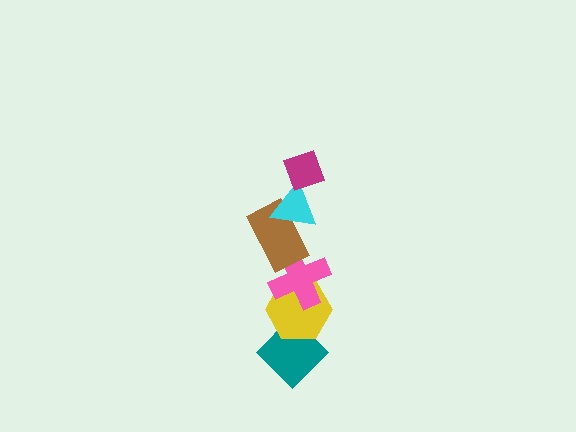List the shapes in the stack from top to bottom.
From top to bottom: the magenta diamond, the cyan triangle, the brown rectangle, the pink cross, the yellow hexagon, the teal diamond.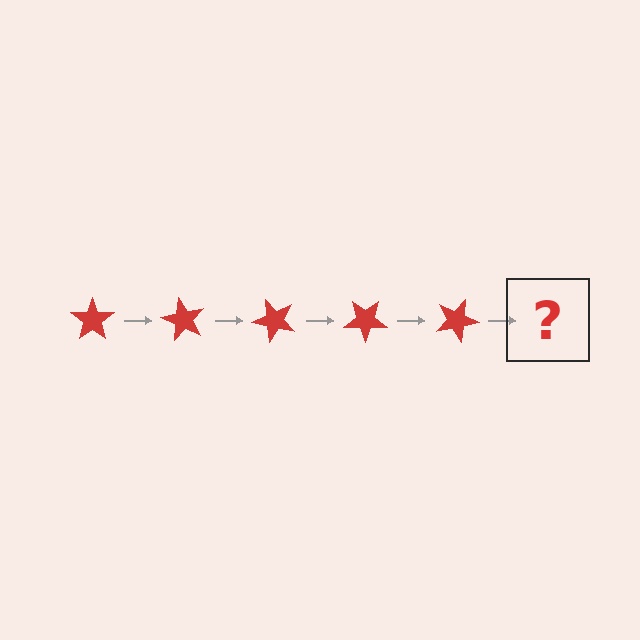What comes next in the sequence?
The next element should be a red star rotated 300 degrees.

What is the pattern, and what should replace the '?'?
The pattern is that the star rotates 60 degrees each step. The '?' should be a red star rotated 300 degrees.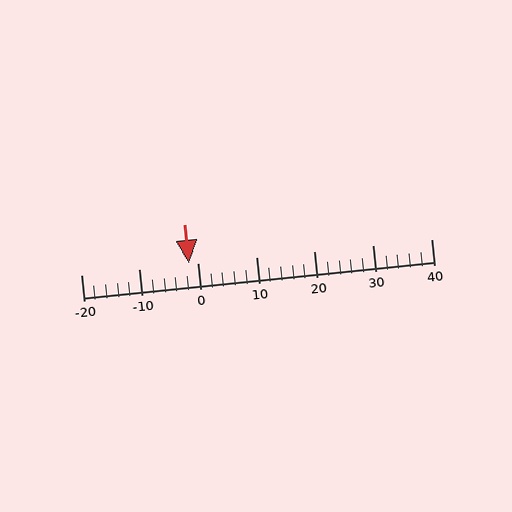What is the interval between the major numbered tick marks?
The major tick marks are spaced 10 units apart.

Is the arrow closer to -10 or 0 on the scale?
The arrow is closer to 0.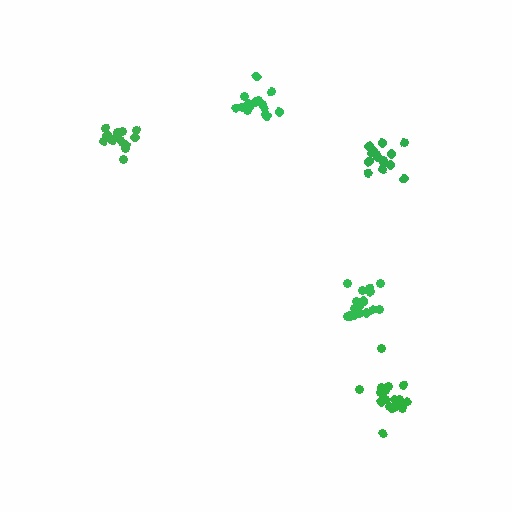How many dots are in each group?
Group 1: 18 dots, Group 2: 15 dots, Group 3: 17 dots, Group 4: 15 dots, Group 5: 16 dots (81 total).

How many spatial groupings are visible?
There are 5 spatial groupings.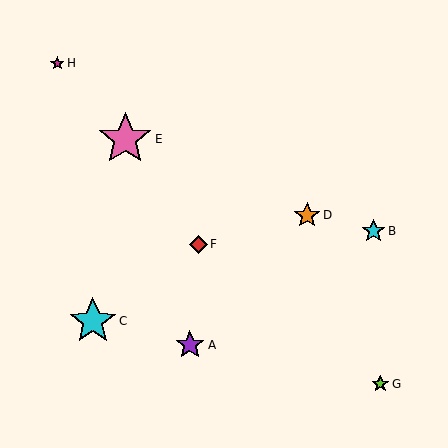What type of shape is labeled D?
Shape D is an orange star.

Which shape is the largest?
The pink star (labeled E) is the largest.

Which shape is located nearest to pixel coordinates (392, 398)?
The lime star (labeled G) at (380, 384) is nearest to that location.